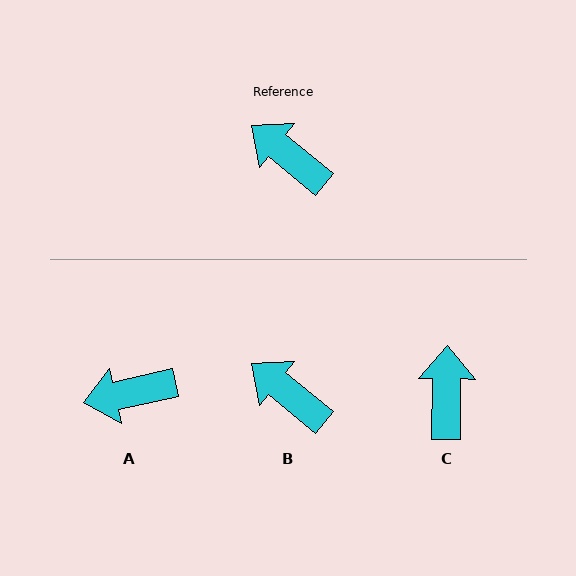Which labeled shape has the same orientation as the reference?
B.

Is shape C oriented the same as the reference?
No, it is off by about 52 degrees.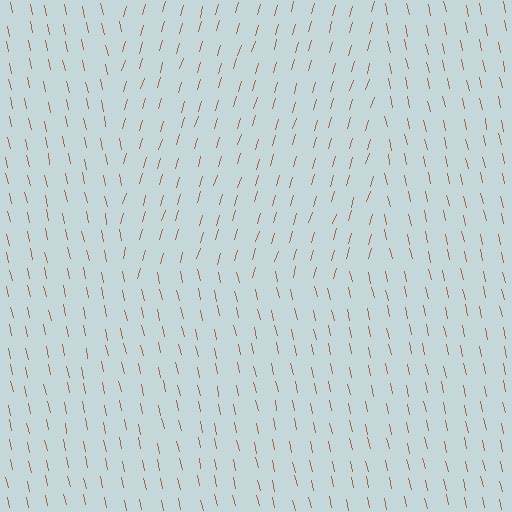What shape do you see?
I see a rectangle.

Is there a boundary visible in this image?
Yes, there is a texture boundary formed by a change in line orientation.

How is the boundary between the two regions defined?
The boundary is defined purely by a change in line orientation (approximately 30 degrees difference). All lines are the same color and thickness.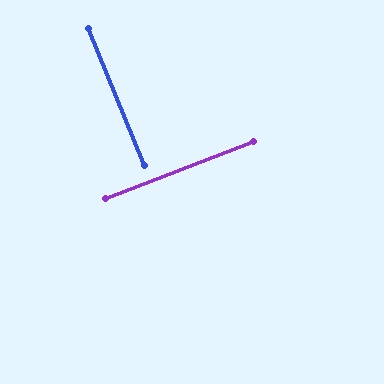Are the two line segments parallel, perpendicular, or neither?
Perpendicular — they meet at approximately 89°.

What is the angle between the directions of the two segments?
Approximately 89 degrees.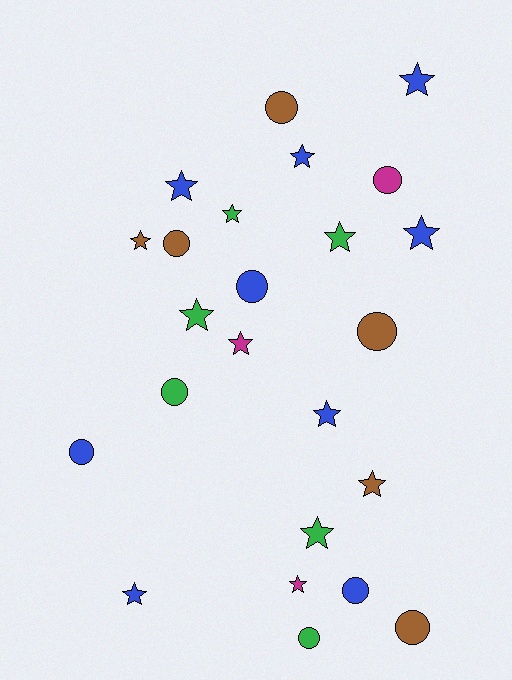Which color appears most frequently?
Blue, with 9 objects.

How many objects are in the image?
There are 24 objects.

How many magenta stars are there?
There are 2 magenta stars.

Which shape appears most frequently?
Star, with 14 objects.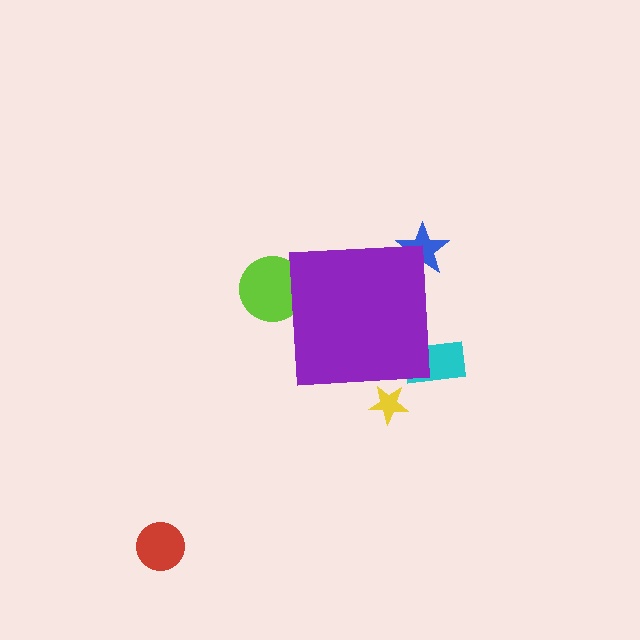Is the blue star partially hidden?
Yes, the blue star is partially hidden behind the purple square.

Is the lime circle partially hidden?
Yes, the lime circle is partially hidden behind the purple square.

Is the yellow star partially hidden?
Yes, the yellow star is partially hidden behind the purple square.